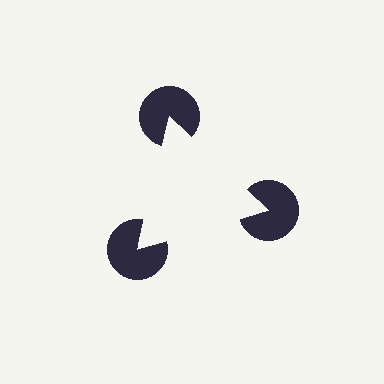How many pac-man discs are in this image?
There are 3 — one at each vertex of the illusory triangle.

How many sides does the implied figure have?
3 sides.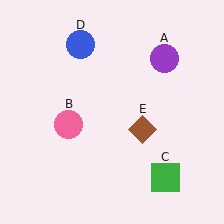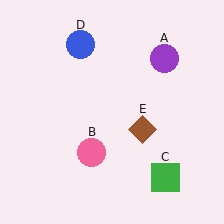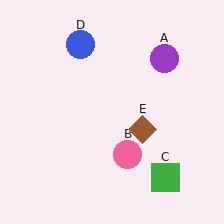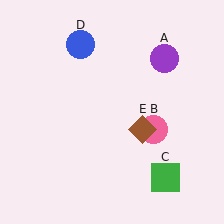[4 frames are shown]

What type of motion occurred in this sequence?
The pink circle (object B) rotated counterclockwise around the center of the scene.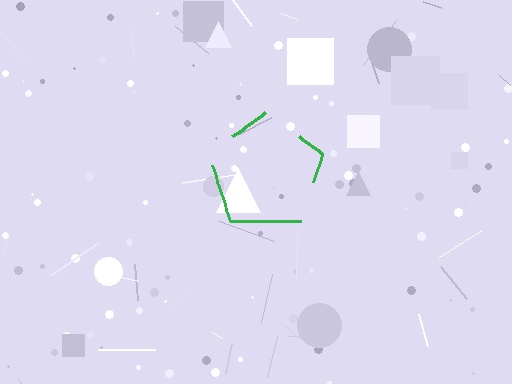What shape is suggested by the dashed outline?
The dashed outline suggests a pentagon.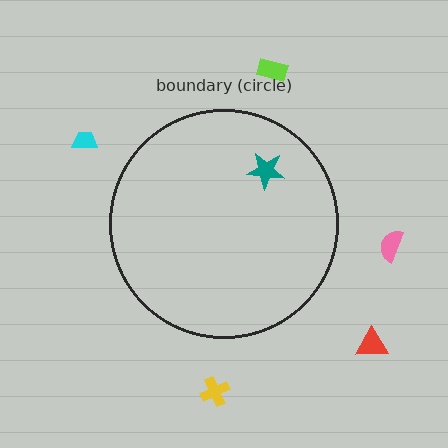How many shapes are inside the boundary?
1 inside, 5 outside.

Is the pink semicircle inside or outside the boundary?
Outside.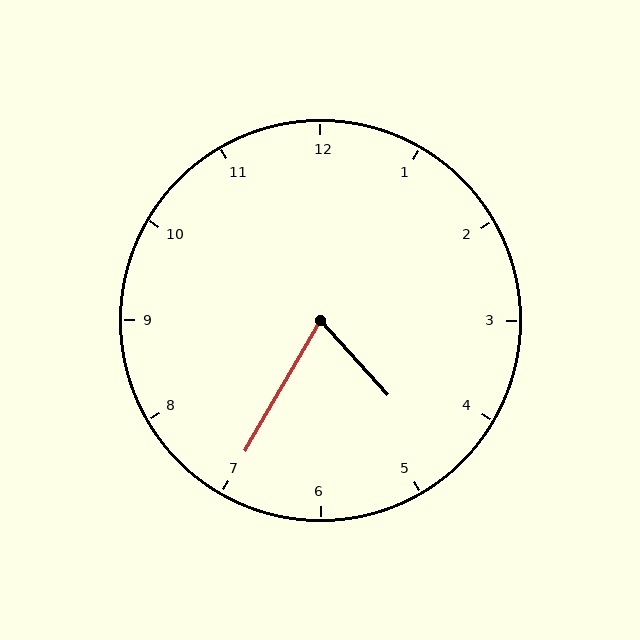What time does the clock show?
4:35.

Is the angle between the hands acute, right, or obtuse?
It is acute.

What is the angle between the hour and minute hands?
Approximately 72 degrees.